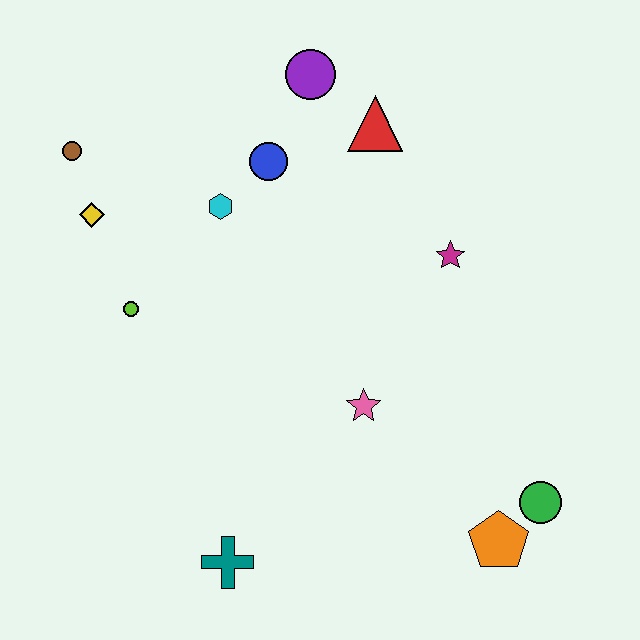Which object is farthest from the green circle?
The brown circle is farthest from the green circle.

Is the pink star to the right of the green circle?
No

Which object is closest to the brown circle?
The yellow diamond is closest to the brown circle.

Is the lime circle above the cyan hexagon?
No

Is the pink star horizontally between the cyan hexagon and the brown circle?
No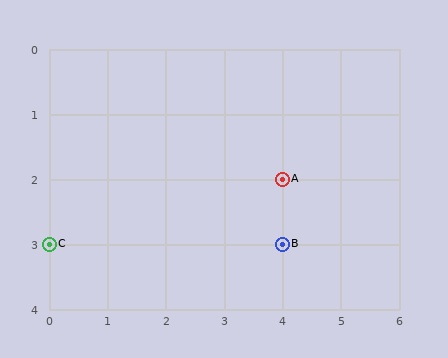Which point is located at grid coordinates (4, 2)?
Point A is at (4, 2).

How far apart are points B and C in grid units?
Points B and C are 4 columns apart.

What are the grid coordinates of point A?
Point A is at grid coordinates (4, 2).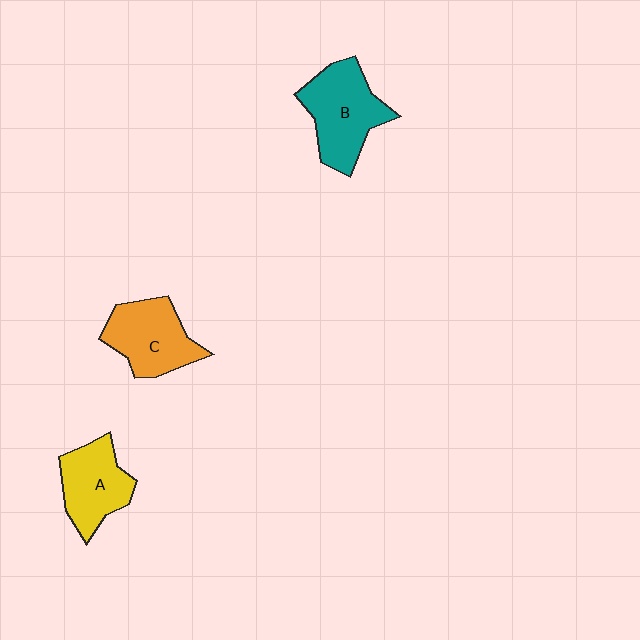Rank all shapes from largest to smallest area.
From largest to smallest: B (teal), C (orange), A (yellow).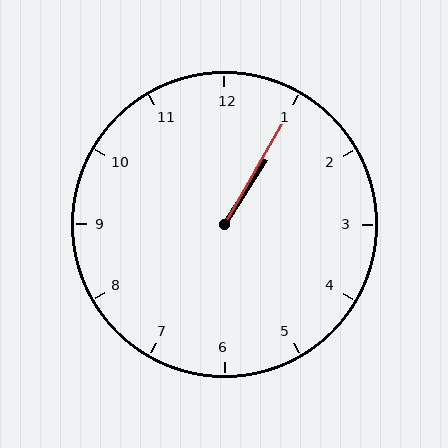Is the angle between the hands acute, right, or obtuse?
It is acute.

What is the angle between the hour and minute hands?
Approximately 2 degrees.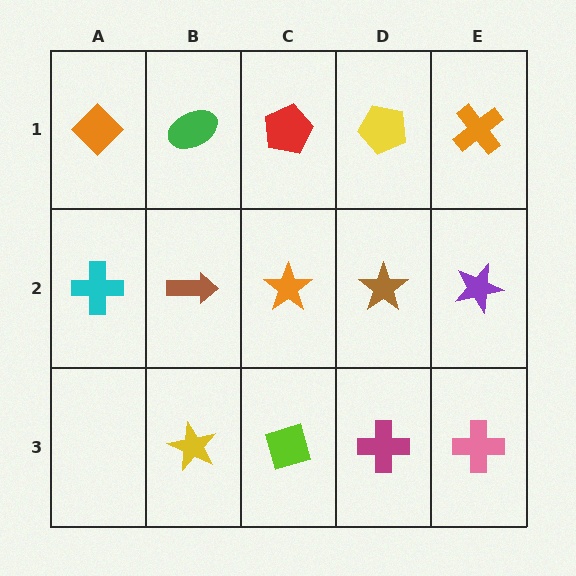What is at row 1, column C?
A red pentagon.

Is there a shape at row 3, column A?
No, that cell is empty.